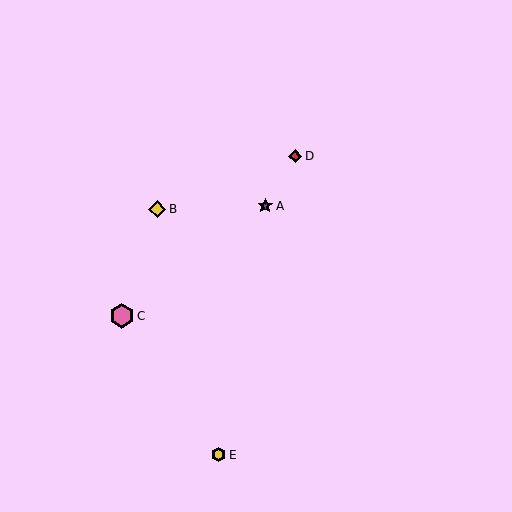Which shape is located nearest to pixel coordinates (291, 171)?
The red diamond (labeled D) at (295, 156) is nearest to that location.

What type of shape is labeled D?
Shape D is a red diamond.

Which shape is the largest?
The pink hexagon (labeled C) is the largest.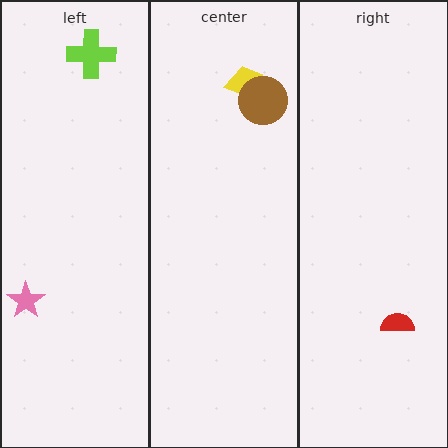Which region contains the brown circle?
The center region.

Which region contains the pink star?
The left region.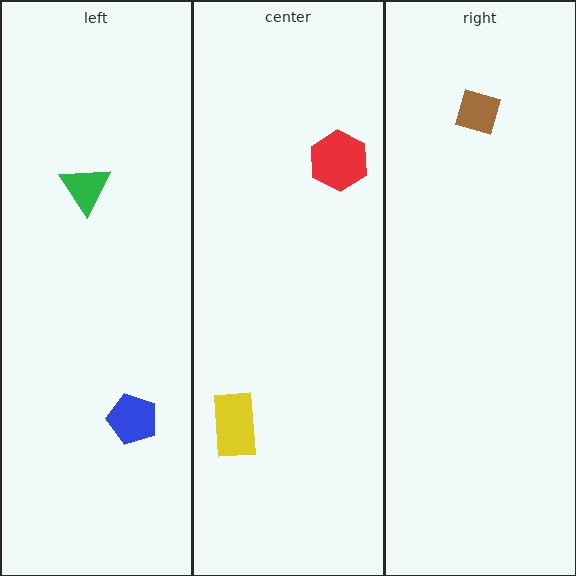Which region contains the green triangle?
The left region.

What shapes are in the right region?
The brown diamond.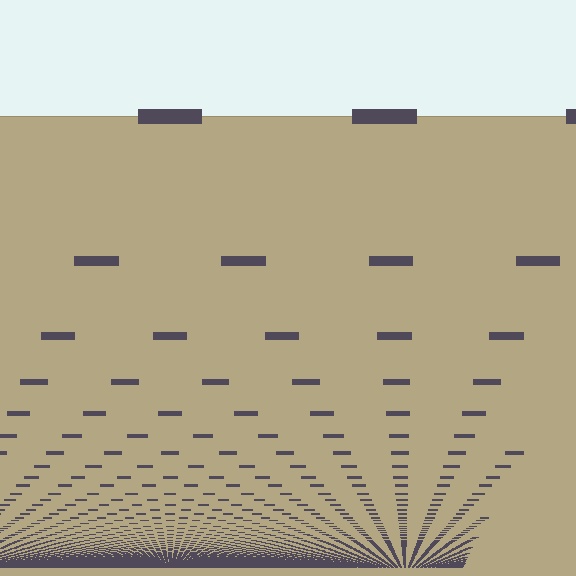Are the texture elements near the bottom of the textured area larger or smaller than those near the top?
Smaller. The gradient is inverted — elements near the bottom are smaller and denser.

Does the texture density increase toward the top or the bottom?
Density increases toward the bottom.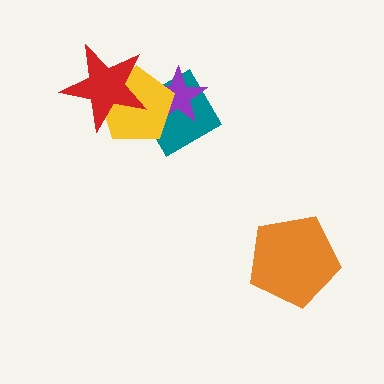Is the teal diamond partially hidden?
Yes, it is partially covered by another shape.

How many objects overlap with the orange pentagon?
0 objects overlap with the orange pentagon.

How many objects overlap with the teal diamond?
2 objects overlap with the teal diamond.